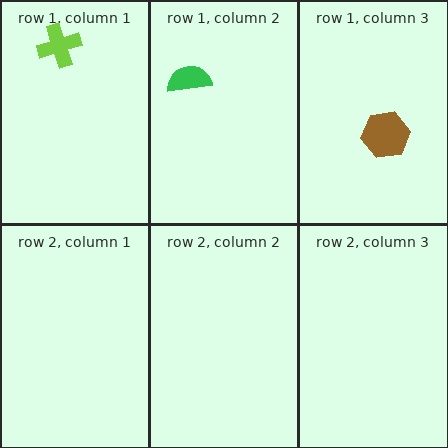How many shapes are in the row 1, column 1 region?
1.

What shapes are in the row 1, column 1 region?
The lime cross.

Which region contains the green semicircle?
The row 1, column 2 region.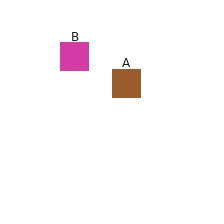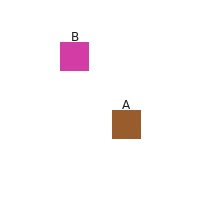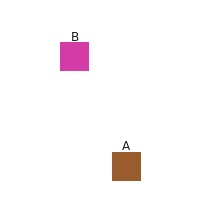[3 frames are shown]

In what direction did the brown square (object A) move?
The brown square (object A) moved down.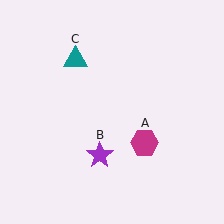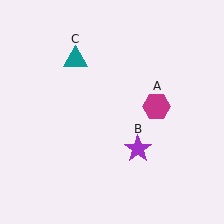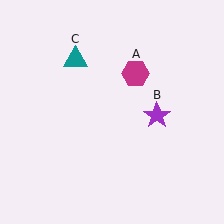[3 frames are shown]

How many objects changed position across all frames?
2 objects changed position: magenta hexagon (object A), purple star (object B).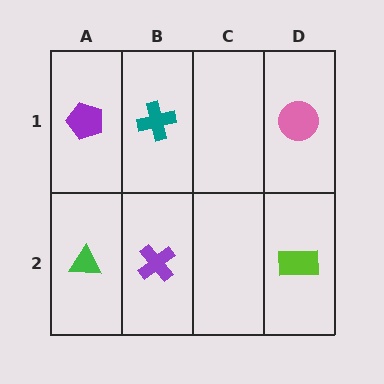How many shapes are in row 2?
3 shapes.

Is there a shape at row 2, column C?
No, that cell is empty.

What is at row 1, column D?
A pink circle.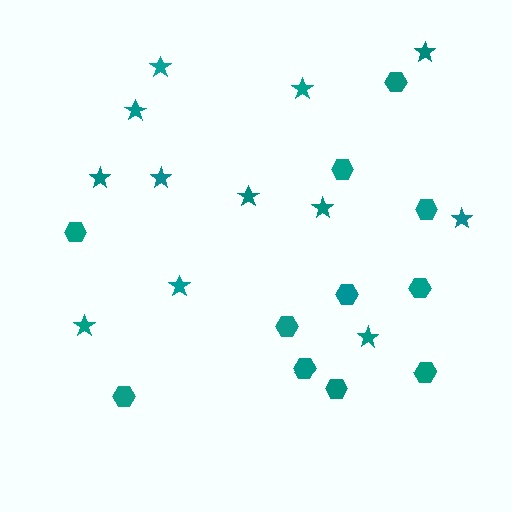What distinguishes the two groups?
There are 2 groups: one group of stars (12) and one group of hexagons (11).